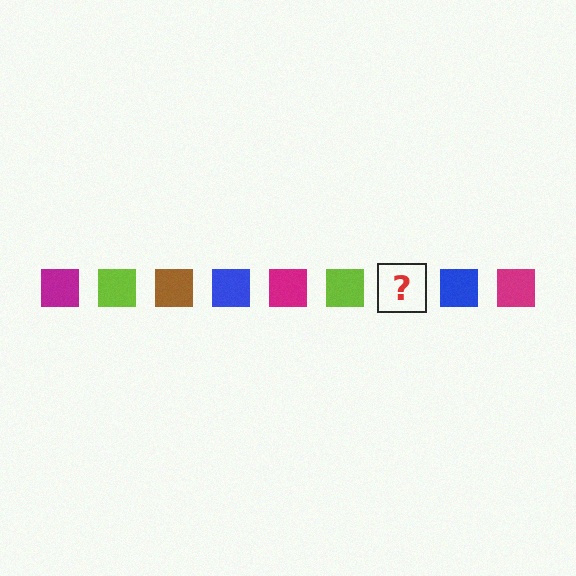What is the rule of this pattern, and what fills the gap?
The rule is that the pattern cycles through magenta, lime, brown, blue squares. The gap should be filled with a brown square.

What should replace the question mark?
The question mark should be replaced with a brown square.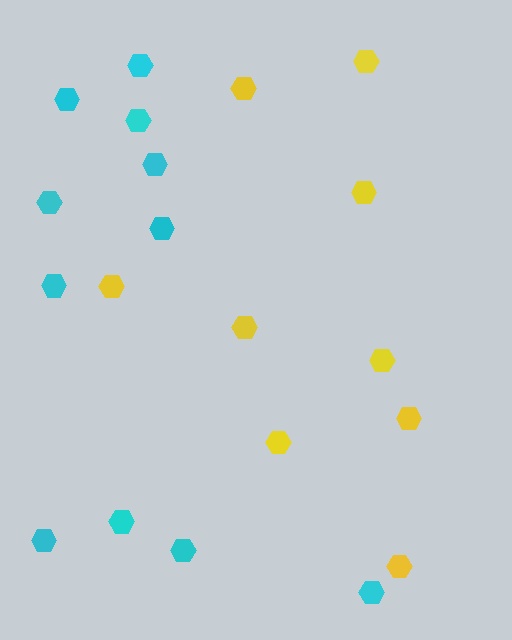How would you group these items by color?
There are 2 groups: one group of cyan hexagons (11) and one group of yellow hexagons (9).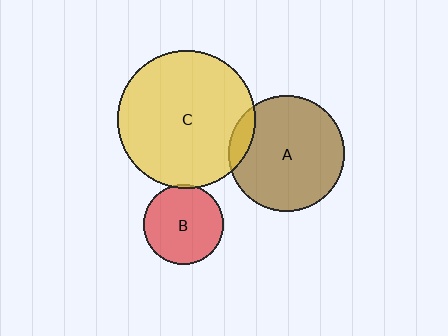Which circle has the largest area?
Circle C (yellow).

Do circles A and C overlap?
Yes.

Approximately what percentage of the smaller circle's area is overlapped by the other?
Approximately 10%.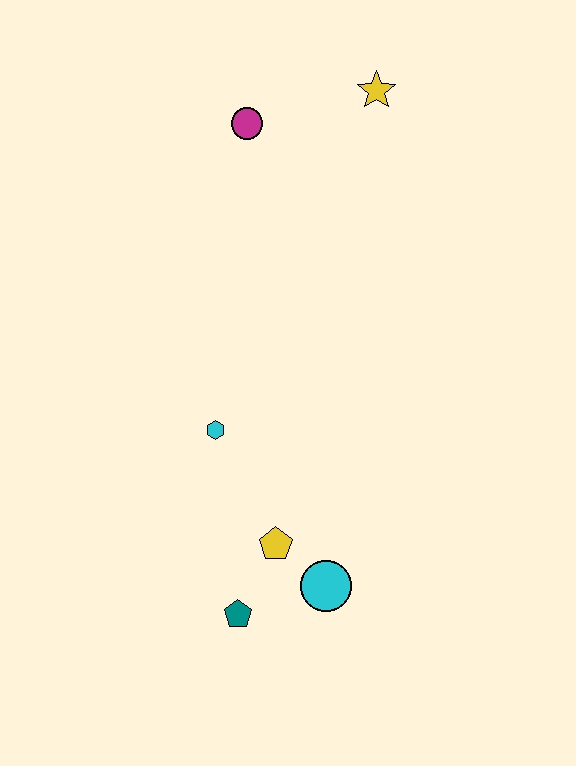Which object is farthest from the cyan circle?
The yellow star is farthest from the cyan circle.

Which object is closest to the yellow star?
The magenta circle is closest to the yellow star.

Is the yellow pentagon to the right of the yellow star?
No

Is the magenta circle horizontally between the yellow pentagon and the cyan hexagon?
Yes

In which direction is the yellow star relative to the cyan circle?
The yellow star is above the cyan circle.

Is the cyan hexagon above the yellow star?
No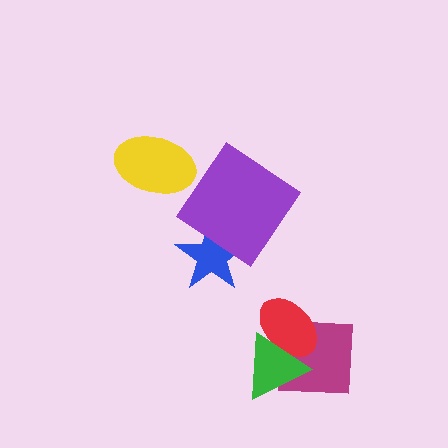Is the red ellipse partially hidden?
Yes, it is partially covered by another shape.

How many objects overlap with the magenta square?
2 objects overlap with the magenta square.